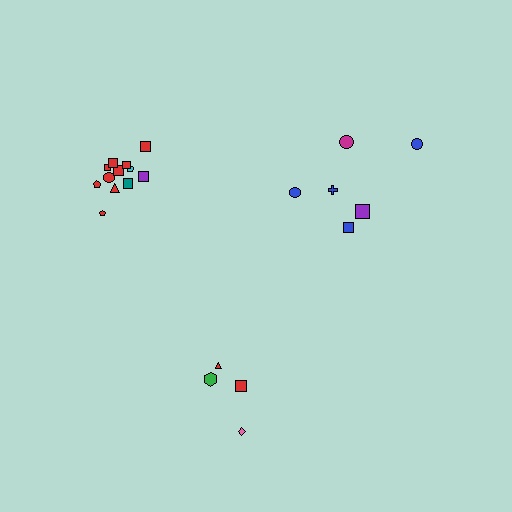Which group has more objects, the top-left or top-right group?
The top-left group.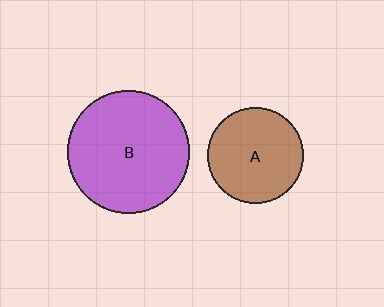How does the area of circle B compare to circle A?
Approximately 1.6 times.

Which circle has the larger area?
Circle B (purple).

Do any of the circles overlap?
No, none of the circles overlap.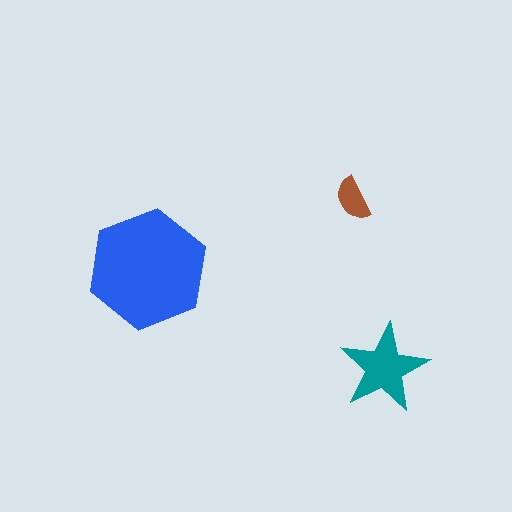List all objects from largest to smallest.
The blue hexagon, the teal star, the brown semicircle.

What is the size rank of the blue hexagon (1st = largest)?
1st.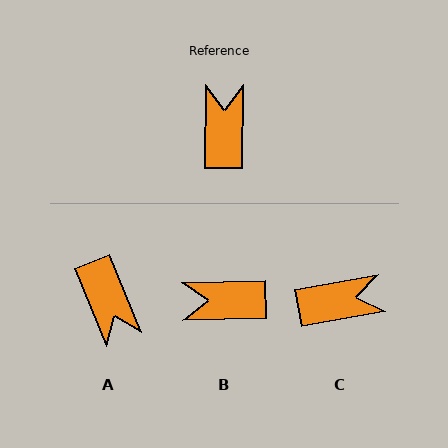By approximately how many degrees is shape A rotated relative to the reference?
Approximately 158 degrees clockwise.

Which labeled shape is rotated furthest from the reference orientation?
A, about 158 degrees away.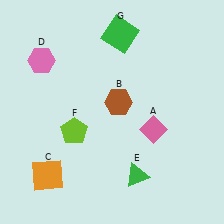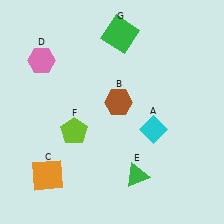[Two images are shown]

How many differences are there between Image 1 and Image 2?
There is 1 difference between the two images.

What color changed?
The diamond (A) changed from pink in Image 1 to cyan in Image 2.